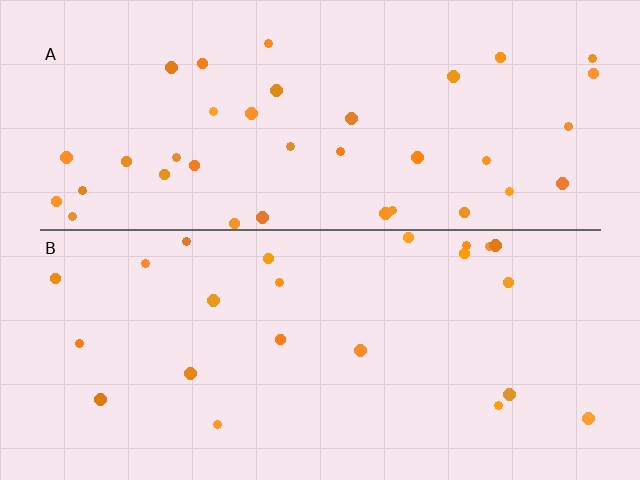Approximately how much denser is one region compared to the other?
Approximately 1.7× — region A over region B.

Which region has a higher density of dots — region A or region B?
A (the top).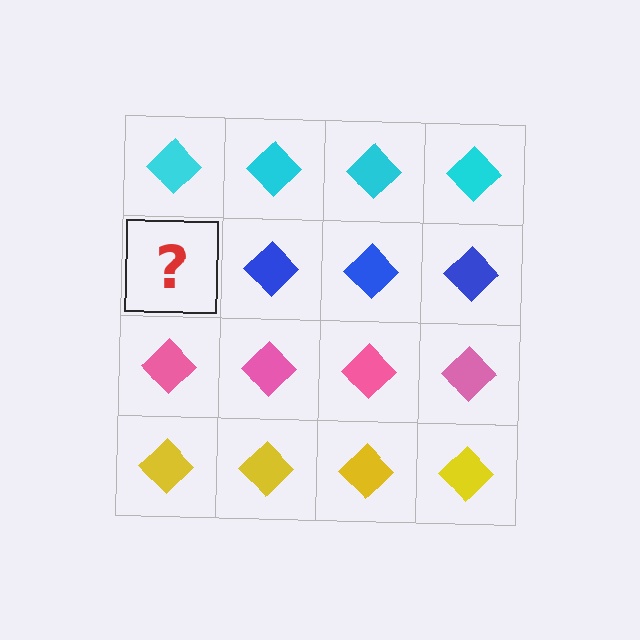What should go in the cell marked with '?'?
The missing cell should contain a blue diamond.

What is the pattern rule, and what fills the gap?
The rule is that each row has a consistent color. The gap should be filled with a blue diamond.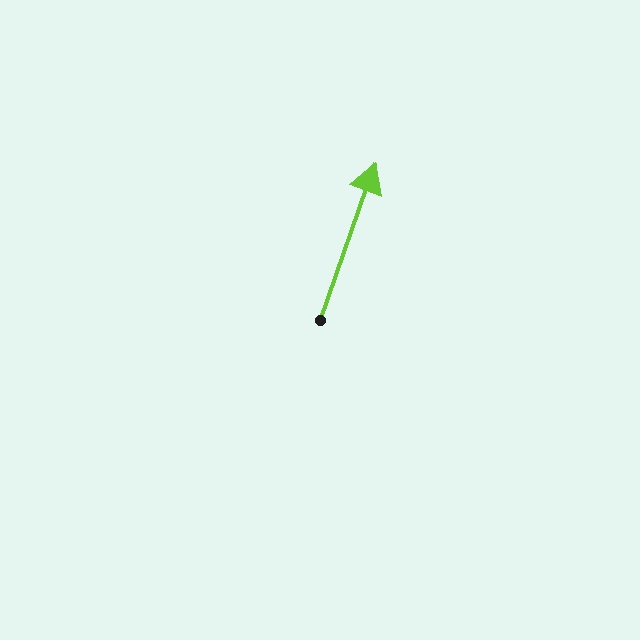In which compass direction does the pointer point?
North.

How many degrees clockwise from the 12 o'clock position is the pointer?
Approximately 19 degrees.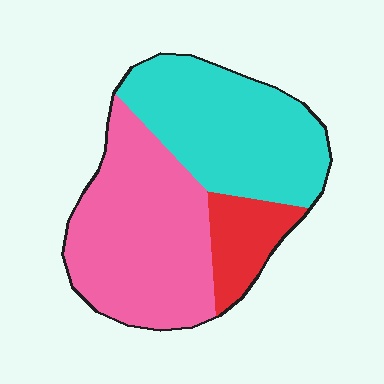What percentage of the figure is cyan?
Cyan takes up about two fifths (2/5) of the figure.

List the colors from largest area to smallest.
From largest to smallest: pink, cyan, red.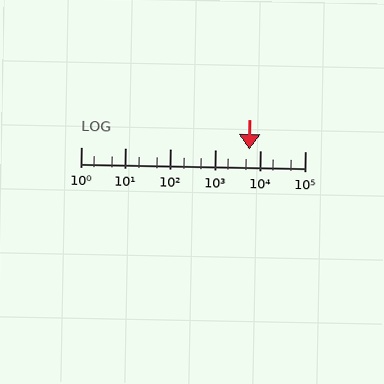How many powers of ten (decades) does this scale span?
The scale spans 5 decades, from 1 to 100000.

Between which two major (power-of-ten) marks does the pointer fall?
The pointer is between 1000 and 10000.